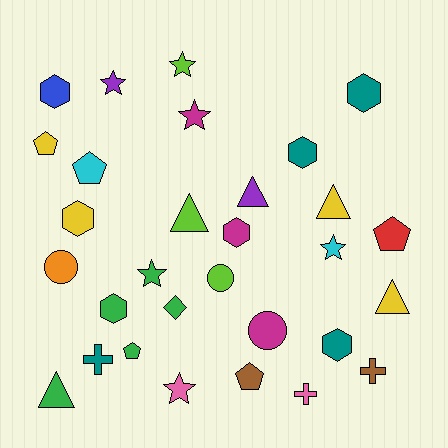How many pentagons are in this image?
There are 5 pentagons.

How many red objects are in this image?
There is 1 red object.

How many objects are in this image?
There are 30 objects.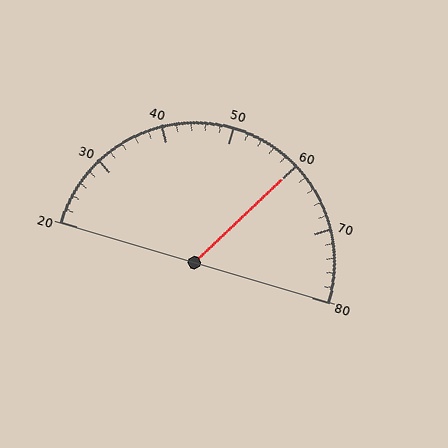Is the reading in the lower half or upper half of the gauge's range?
The reading is in the upper half of the range (20 to 80).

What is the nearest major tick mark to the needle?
The nearest major tick mark is 60.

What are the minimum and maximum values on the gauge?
The gauge ranges from 20 to 80.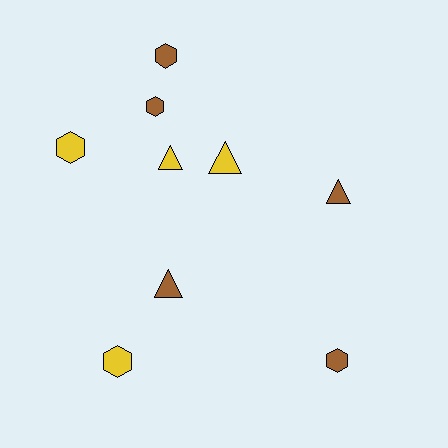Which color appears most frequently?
Brown, with 5 objects.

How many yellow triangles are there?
There are 2 yellow triangles.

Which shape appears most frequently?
Hexagon, with 5 objects.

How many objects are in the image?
There are 9 objects.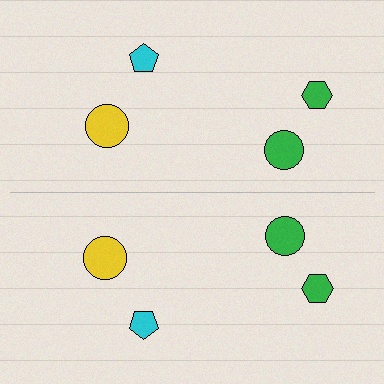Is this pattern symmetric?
Yes, this pattern has bilateral (reflection) symmetry.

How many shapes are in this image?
There are 8 shapes in this image.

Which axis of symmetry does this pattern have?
The pattern has a horizontal axis of symmetry running through the center of the image.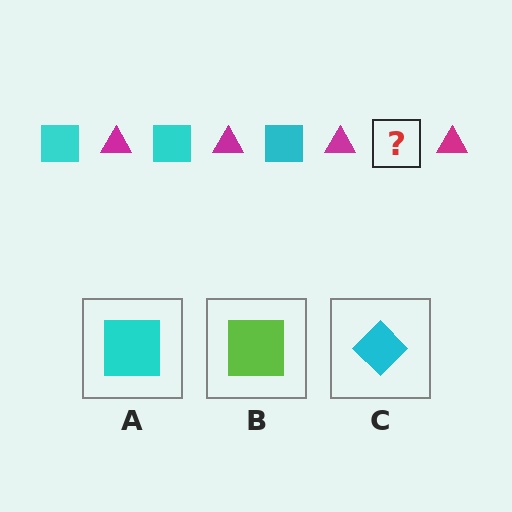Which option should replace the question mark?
Option A.